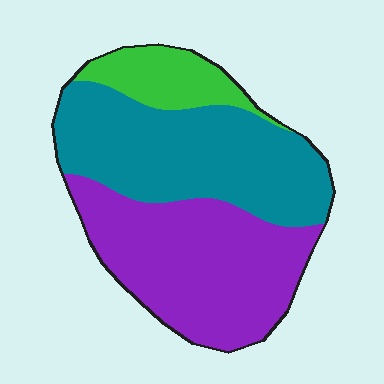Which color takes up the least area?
Green, at roughly 15%.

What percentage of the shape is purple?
Purple takes up between a third and a half of the shape.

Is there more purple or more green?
Purple.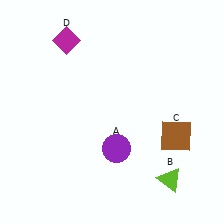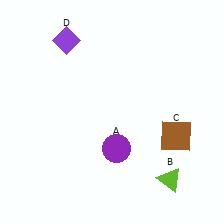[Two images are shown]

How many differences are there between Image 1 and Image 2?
There is 1 difference between the two images.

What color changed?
The diamond (D) changed from magenta in Image 1 to purple in Image 2.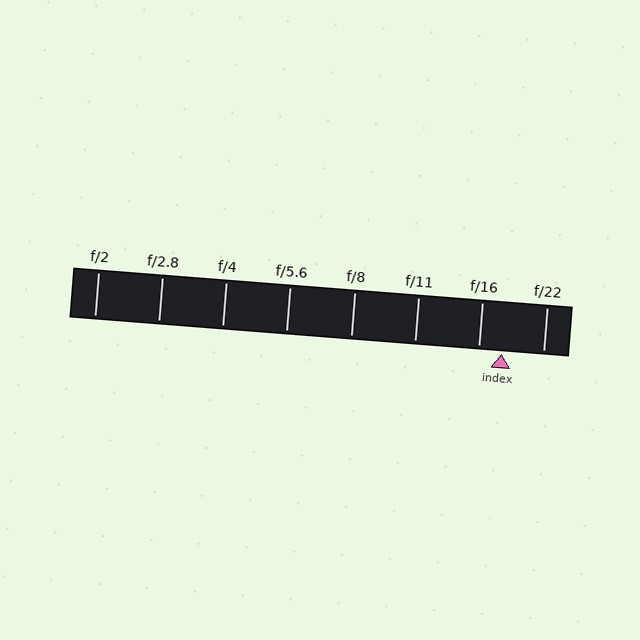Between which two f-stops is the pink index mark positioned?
The index mark is between f/16 and f/22.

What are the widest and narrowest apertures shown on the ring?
The widest aperture shown is f/2 and the narrowest is f/22.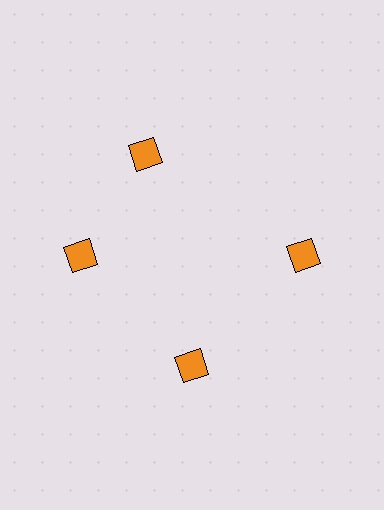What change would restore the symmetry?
The symmetry would be restored by rotating it back into even spacing with its neighbors so that all 4 diamonds sit at equal angles and equal distance from the center.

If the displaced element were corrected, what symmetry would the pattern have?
It would have 4-fold rotational symmetry — the pattern would map onto itself every 90 degrees.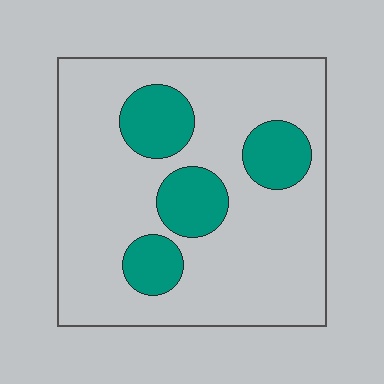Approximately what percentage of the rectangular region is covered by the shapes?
Approximately 20%.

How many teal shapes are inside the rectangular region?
4.